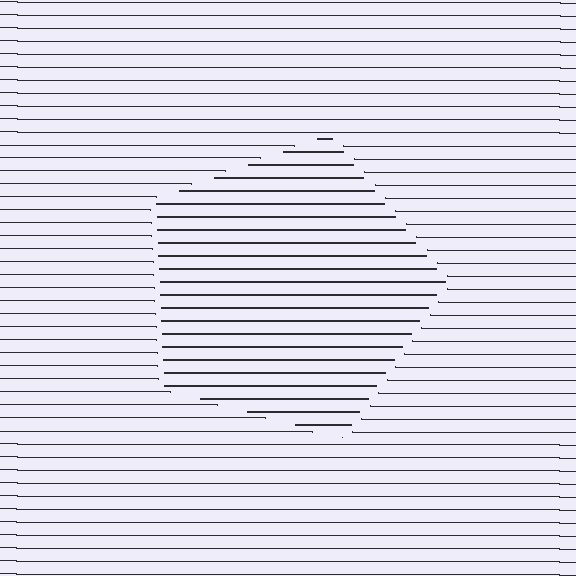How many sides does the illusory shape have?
5 sides — the line-ends trace a pentagon.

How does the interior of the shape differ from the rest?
The interior of the shape contains the same grating, shifted by half a period — the contour is defined by the phase discontinuity where line-ends from the inner and outer gratings abut.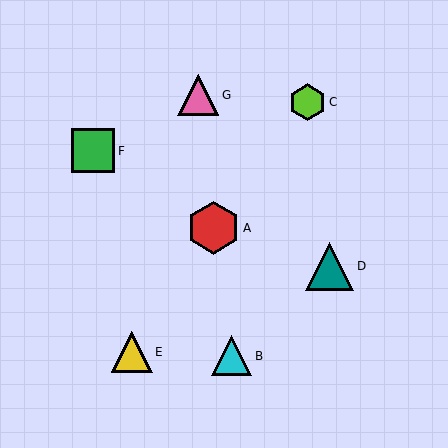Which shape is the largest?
The red hexagon (labeled A) is the largest.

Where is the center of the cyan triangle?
The center of the cyan triangle is at (232, 356).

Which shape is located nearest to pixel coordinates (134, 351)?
The yellow triangle (labeled E) at (132, 352) is nearest to that location.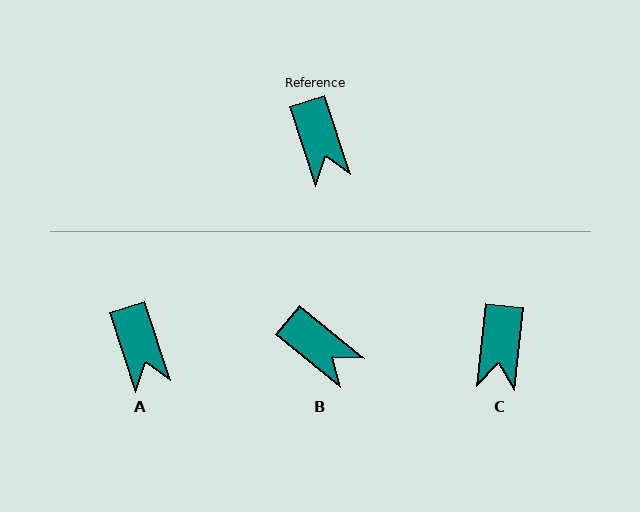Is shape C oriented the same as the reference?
No, it is off by about 24 degrees.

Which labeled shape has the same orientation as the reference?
A.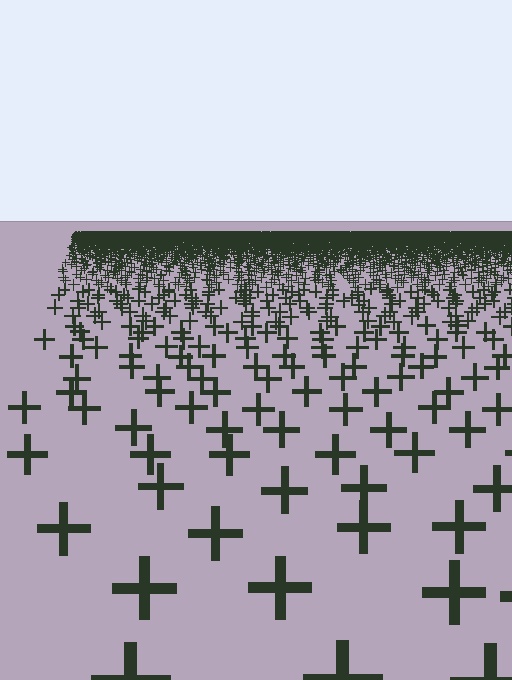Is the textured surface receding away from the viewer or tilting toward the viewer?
The surface is receding away from the viewer. Texture elements get smaller and denser toward the top.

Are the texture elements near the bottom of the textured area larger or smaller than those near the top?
Larger. Near the bottom, elements are closer to the viewer and appear at a bigger on-screen size.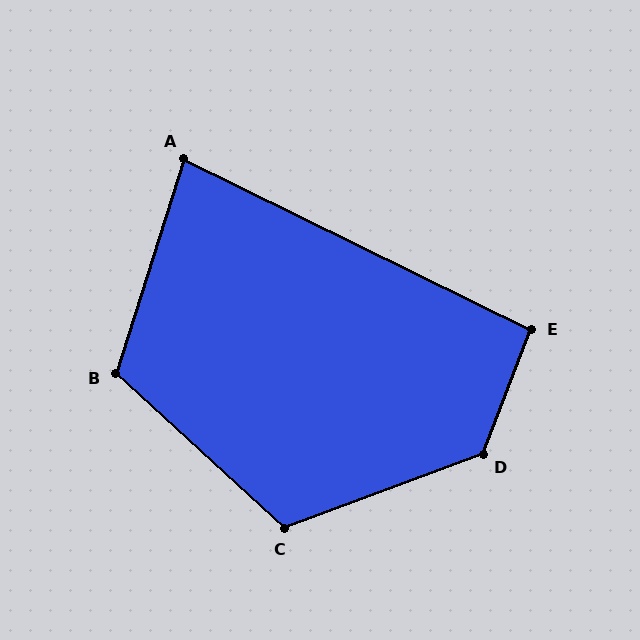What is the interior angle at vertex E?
Approximately 95 degrees (obtuse).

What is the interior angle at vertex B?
Approximately 115 degrees (obtuse).